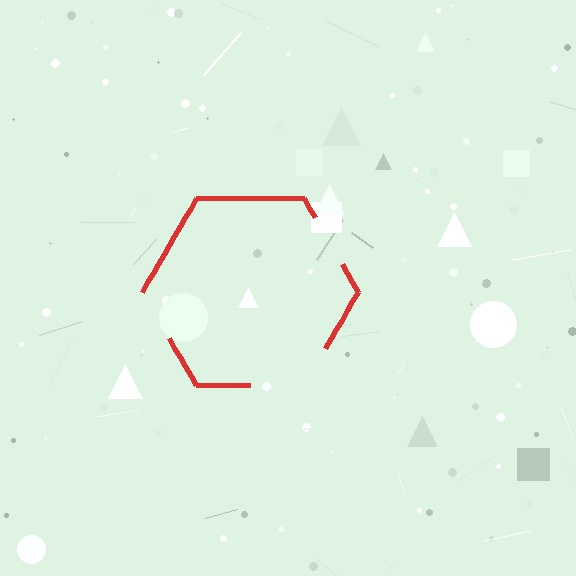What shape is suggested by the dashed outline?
The dashed outline suggests a hexagon.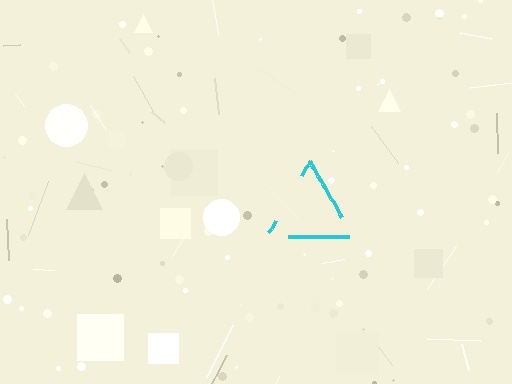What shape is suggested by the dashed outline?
The dashed outline suggests a triangle.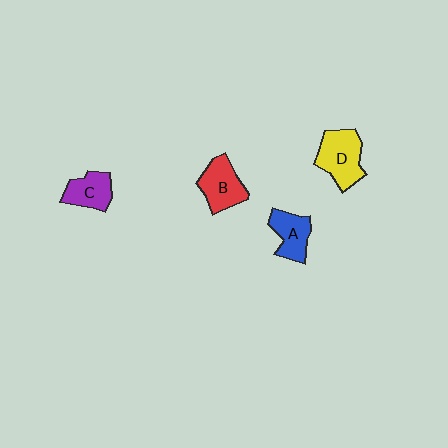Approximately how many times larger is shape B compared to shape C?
Approximately 1.2 times.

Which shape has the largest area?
Shape D (yellow).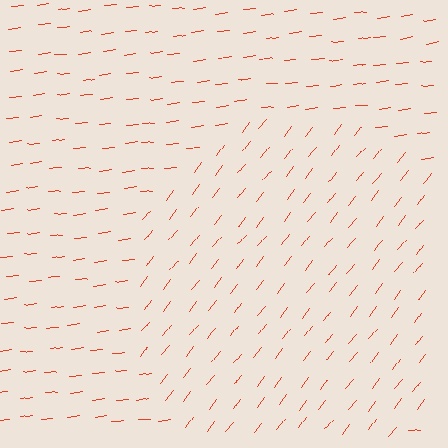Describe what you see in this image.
The image is filled with small red line segments. A circle region in the image has lines oriented differently from the surrounding lines, creating a visible texture boundary.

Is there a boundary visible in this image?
Yes, there is a texture boundary formed by a change in line orientation.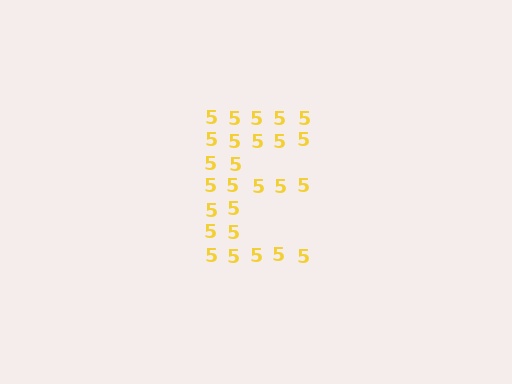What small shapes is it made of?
It is made of small digit 5's.